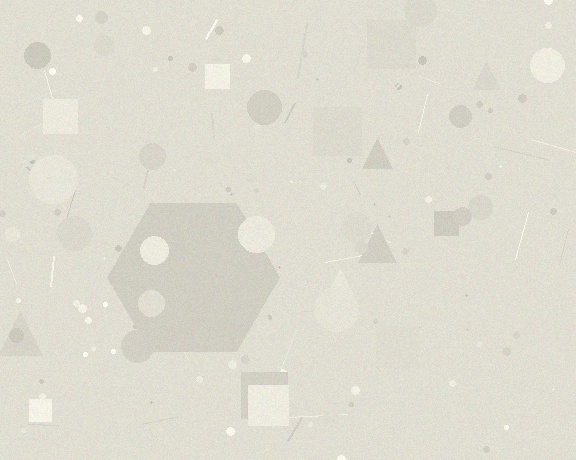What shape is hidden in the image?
A hexagon is hidden in the image.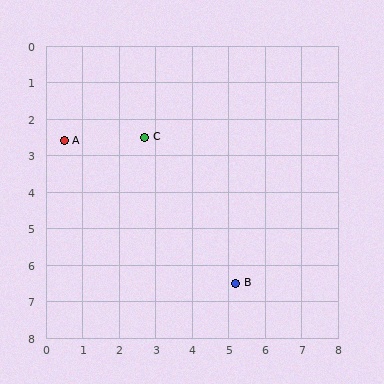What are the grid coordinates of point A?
Point A is at approximately (0.5, 2.6).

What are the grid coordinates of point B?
Point B is at approximately (5.2, 6.5).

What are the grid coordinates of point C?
Point C is at approximately (2.7, 2.5).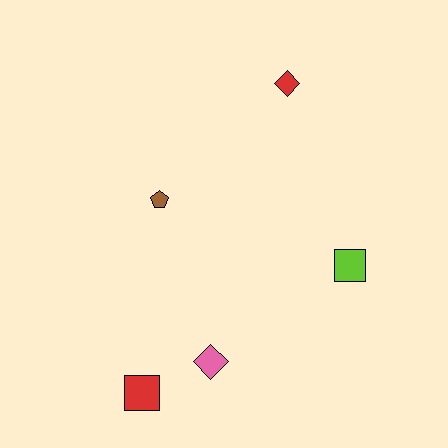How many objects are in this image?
There are 5 objects.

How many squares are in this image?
There are 2 squares.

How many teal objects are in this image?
There are no teal objects.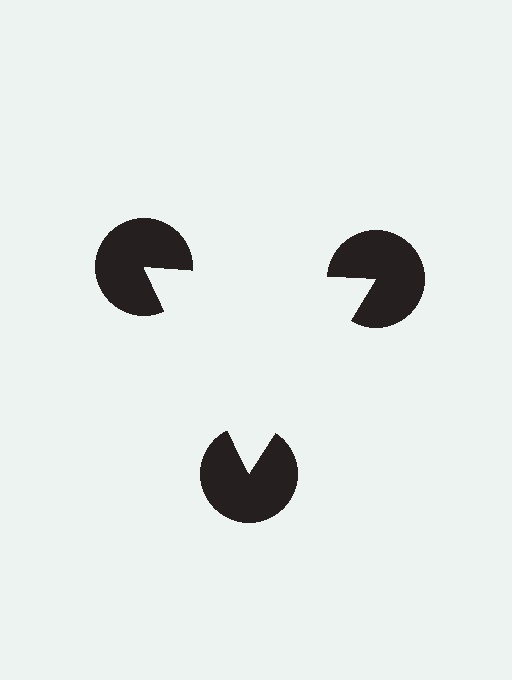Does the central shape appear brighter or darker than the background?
It typically appears slightly brighter than the background, even though no actual brightness change is drawn.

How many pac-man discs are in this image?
There are 3 — one at each vertex of the illusory triangle.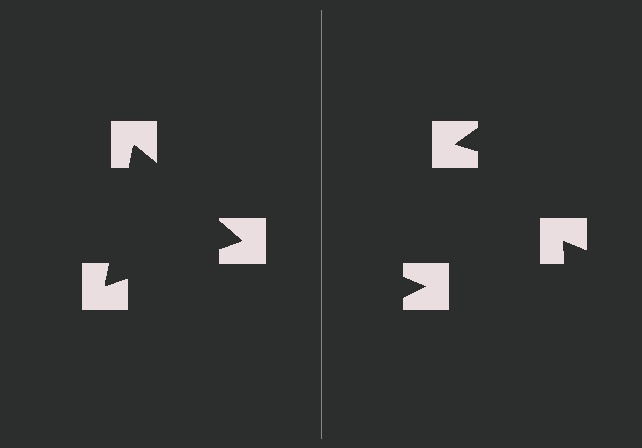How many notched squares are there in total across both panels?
6 — 3 on each side.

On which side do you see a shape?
An illusory triangle appears on the left side. On the right side the wedge cuts are rotated, so no coherent shape forms.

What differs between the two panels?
The notched squares are positioned identically on both sides; only the wedge orientations differ. On the left they align to a triangle; on the right they are misaligned.